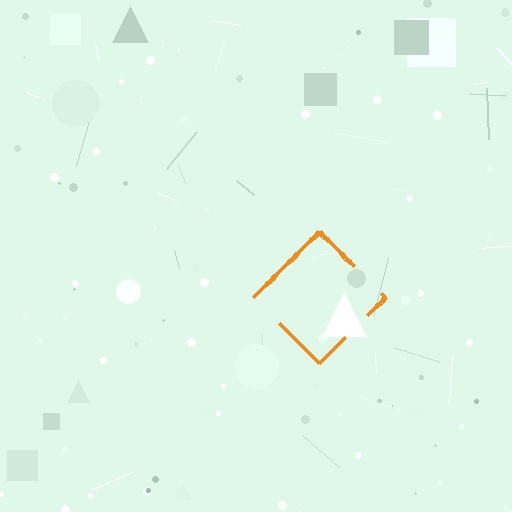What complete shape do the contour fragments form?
The contour fragments form a diamond.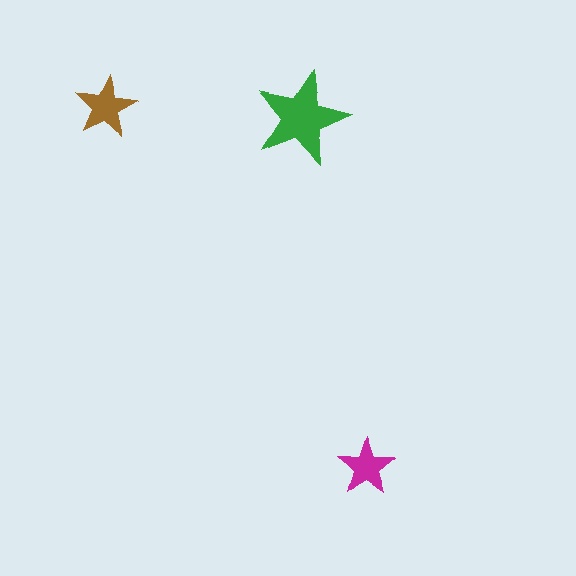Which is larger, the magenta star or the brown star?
The brown one.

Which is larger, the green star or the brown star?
The green one.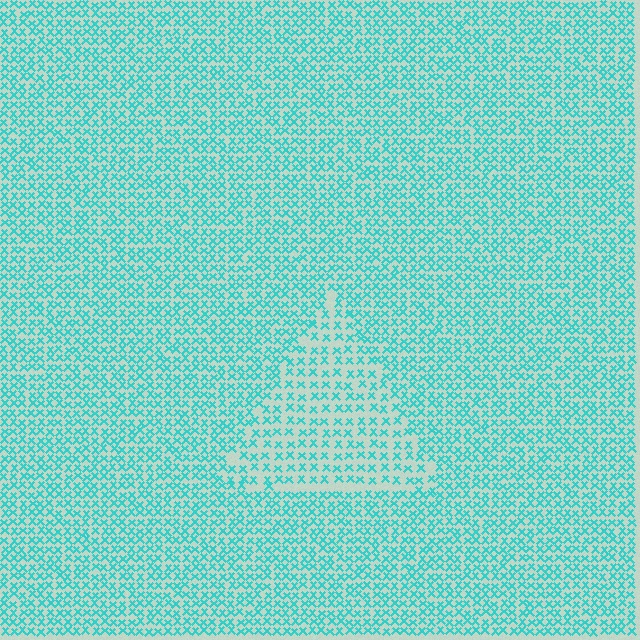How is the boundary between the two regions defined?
The boundary is defined by a change in element density (approximately 1.7x ratio). All elements are the same color, size, and shape.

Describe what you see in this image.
The image contains small cyan elements arranged at two different densities. A triangle-shaped region is visible where the elements are less densely packed than the surrounding area.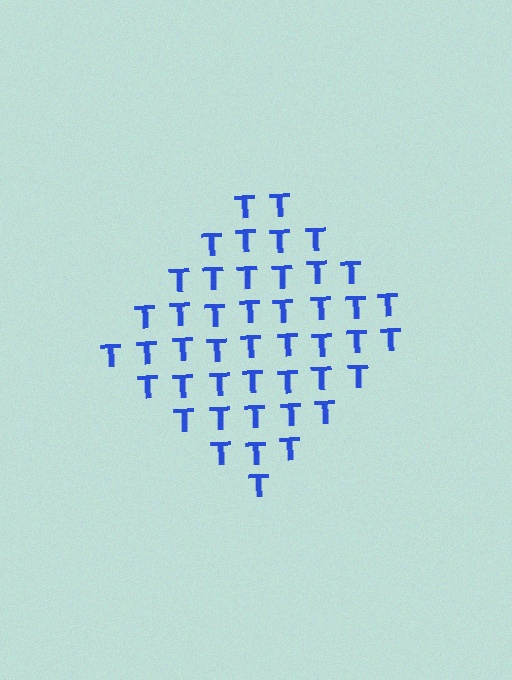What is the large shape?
The large shape is a diamond.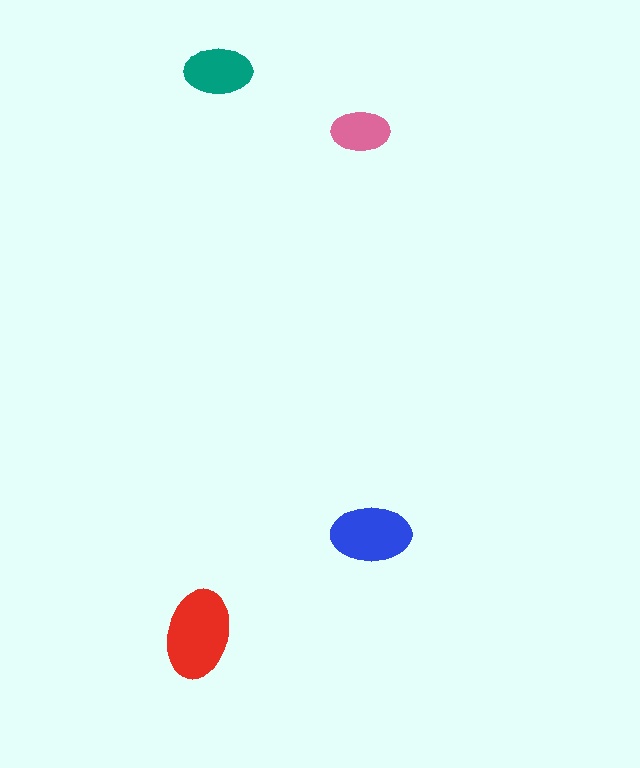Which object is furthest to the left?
The red ellipse is leftmost.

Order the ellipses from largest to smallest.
the red one, the blue one, the teal one, the pink one.